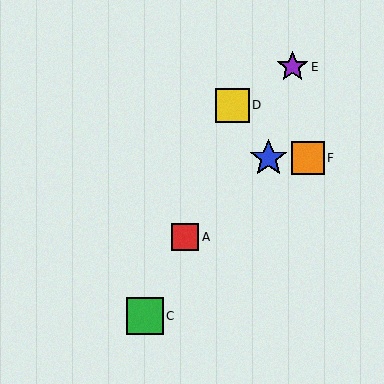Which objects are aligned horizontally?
Objects B, F are aligned horizontally.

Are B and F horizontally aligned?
Yes, both are at y≈158.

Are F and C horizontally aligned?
No, F is at y≈158 and C is at y≈316.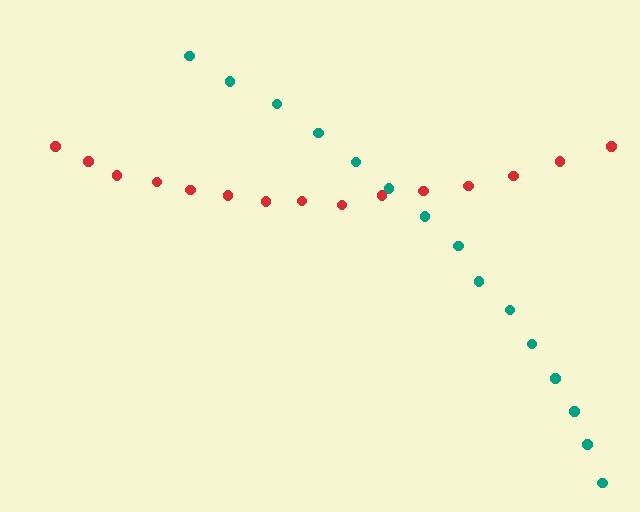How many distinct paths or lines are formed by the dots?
There are 2 distinct paths.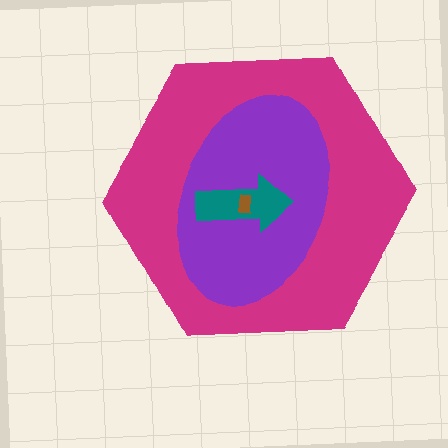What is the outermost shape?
The magenta hexagon.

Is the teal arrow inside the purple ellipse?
Yes.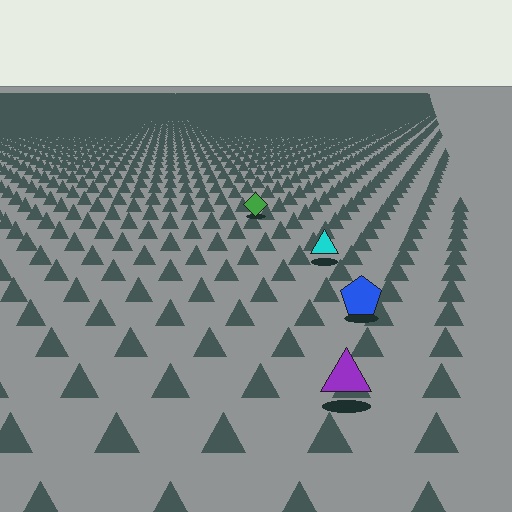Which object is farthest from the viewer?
The green diamond is farthest from the viewer. It appears smaller and the ground texture around it is denser.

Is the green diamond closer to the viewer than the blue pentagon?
No. The blue pentagon is closer — you can tell from the texture gradient: the ground texture is coarser near it.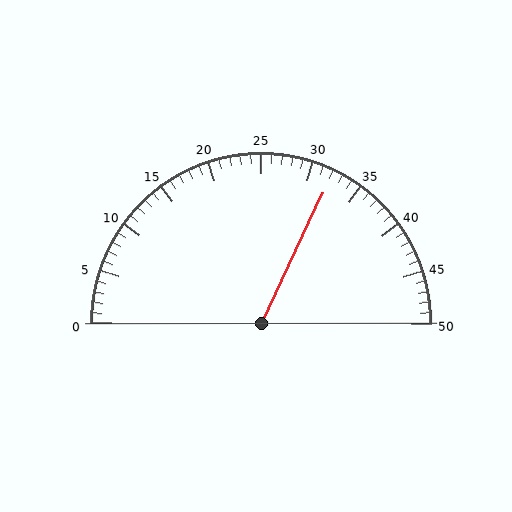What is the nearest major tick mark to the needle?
The nearest major tick mark is 30.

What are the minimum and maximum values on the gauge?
The gauge ranges from 0 to 50.